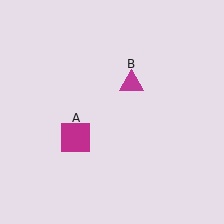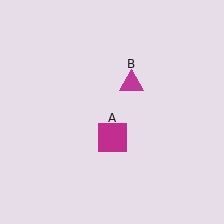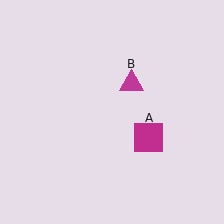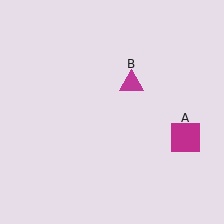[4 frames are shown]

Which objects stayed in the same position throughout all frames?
Magenta triangle (object B) remained stationary.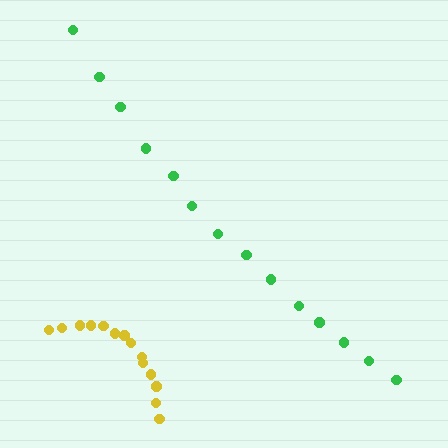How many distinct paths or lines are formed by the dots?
There are 2 distinct paths.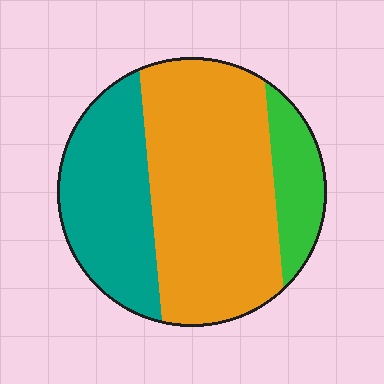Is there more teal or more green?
Teal.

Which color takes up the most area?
Orange, at roughly 55%.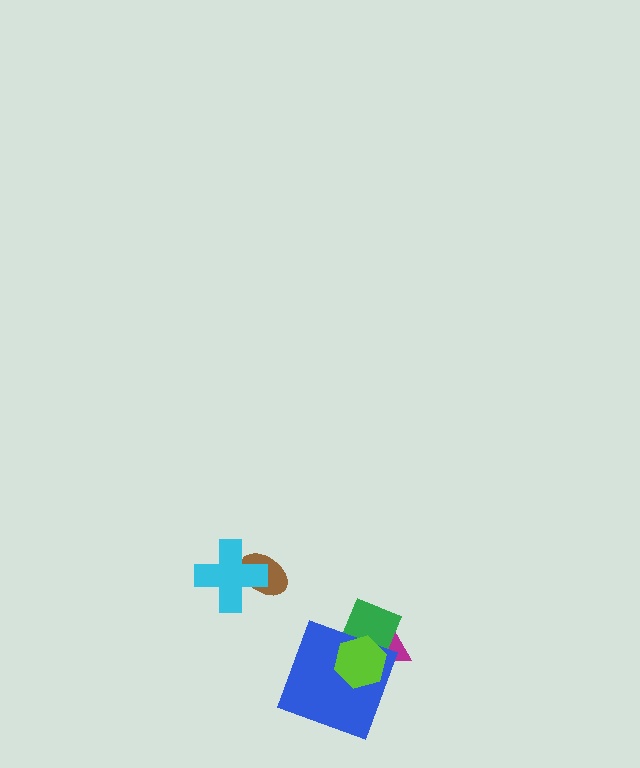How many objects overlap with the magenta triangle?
3 objects overlap with the magenta triangle.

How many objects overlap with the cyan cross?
1 object overlaps with the cyan cross.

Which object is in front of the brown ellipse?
The cyan cross is in front of the brown ellipse.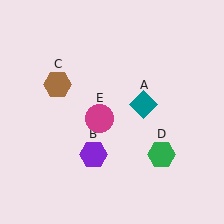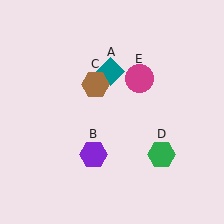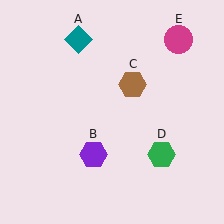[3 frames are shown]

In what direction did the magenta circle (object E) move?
The magenta circle (object E) moved up and to the right.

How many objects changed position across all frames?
3 objects changed position: teal diamond (object A), brown hexagon (object C), magenta circle (object E).